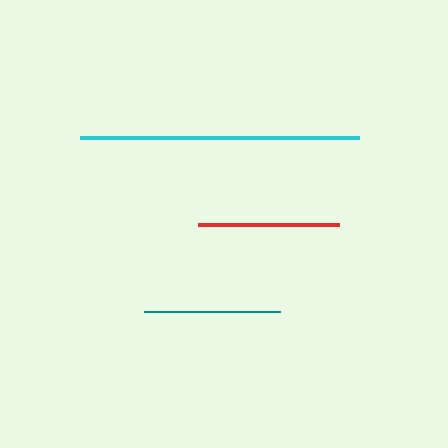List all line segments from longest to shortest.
From longest to shortest: cyan, red, teal.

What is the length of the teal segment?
The teal segment is approximately 136 pixels long.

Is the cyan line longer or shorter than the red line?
The cyan line is longer than the red line.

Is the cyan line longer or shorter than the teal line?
The cyan line is longer than the teal line.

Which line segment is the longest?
The cyan line is the longest at approximately 278 pixels.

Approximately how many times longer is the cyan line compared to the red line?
The cyan line is approximately 2.0 times the length of the red line.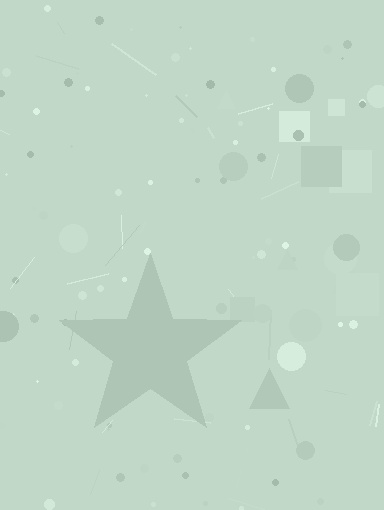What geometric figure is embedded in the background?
A star is embedded in the background.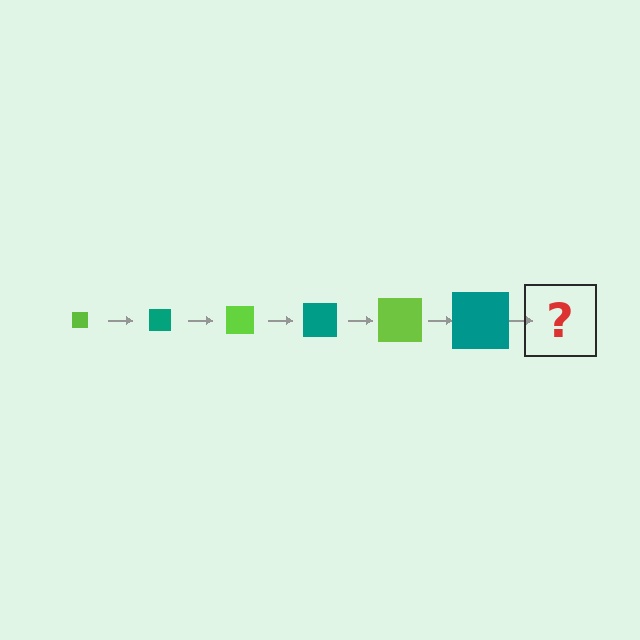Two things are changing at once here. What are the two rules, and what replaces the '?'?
The two rules are that the square grows larger each step and the color cycles through lime and teal. The '?' should be a lime square, larger than the previous one.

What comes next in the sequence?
The next element should be a lime square, larger than the previous one.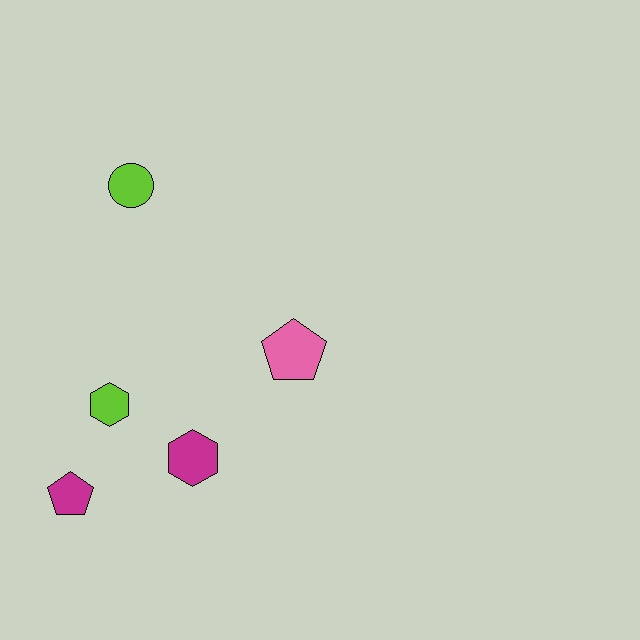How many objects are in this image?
There are 5 objects.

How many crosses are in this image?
There are no crosses.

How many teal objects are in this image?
There are no teal objects.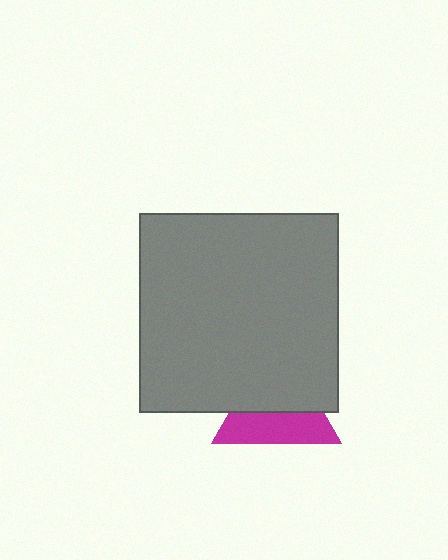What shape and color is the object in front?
The object in front is a gray square.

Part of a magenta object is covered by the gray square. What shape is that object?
It is a triangle.